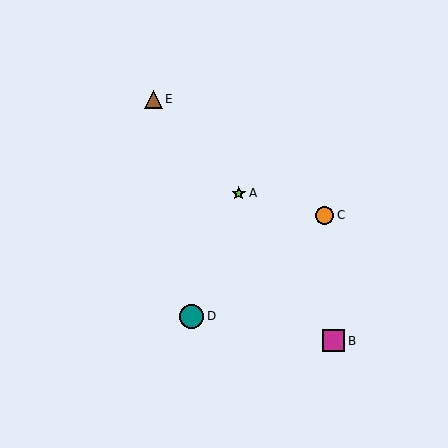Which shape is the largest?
The teal circle (labeled D) is the largest.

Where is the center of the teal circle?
The center of the teal circle is at (192, 316).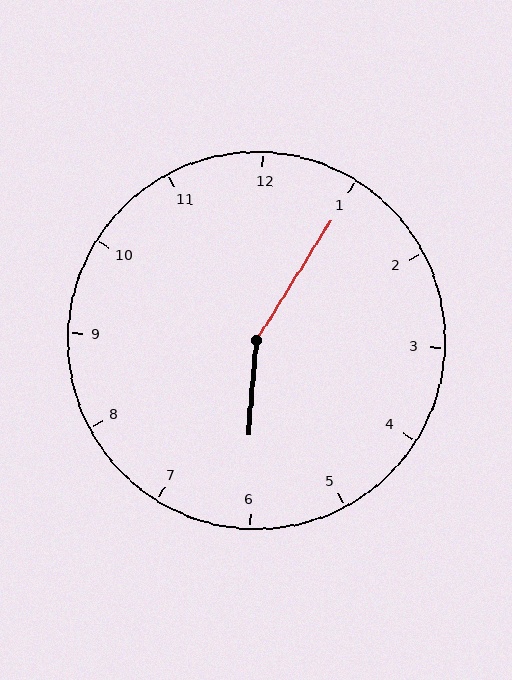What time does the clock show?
6:05.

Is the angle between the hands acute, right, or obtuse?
It is obtuse.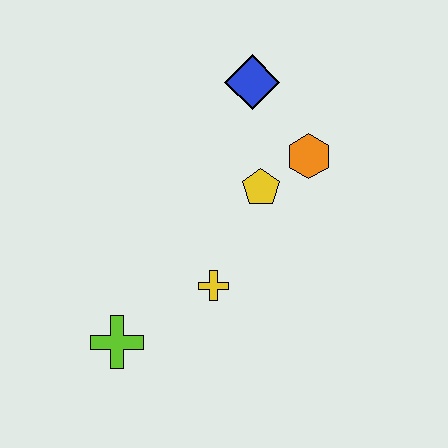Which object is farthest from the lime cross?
The blue diamond is farthest from the lime cross.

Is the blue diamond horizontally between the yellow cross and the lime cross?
No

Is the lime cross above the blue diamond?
No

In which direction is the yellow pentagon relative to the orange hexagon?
The yellow pentagon is to the left of the orange hexagon.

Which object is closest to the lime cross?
The yellow cross is closest to the lime cross.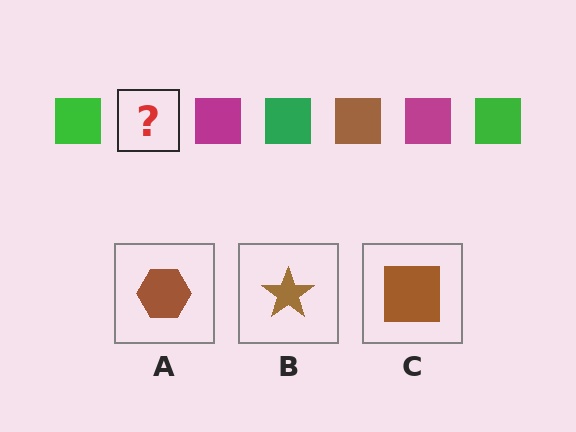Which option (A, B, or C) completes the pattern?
C.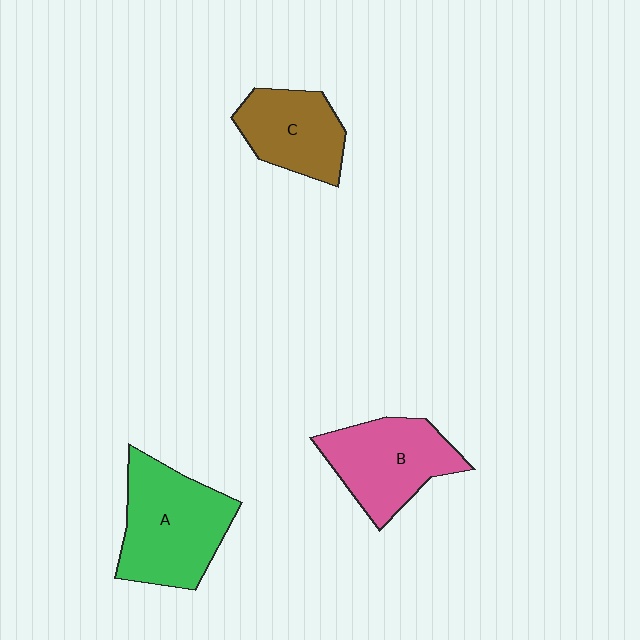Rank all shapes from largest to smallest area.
From largest to smallest: A (green), B (pink), C (brown).